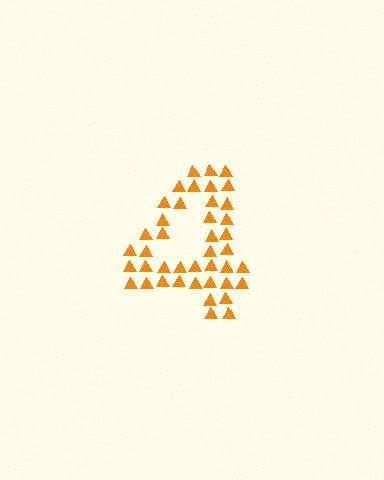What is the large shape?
The large shape is the digit 4.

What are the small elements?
The small elements are triangles.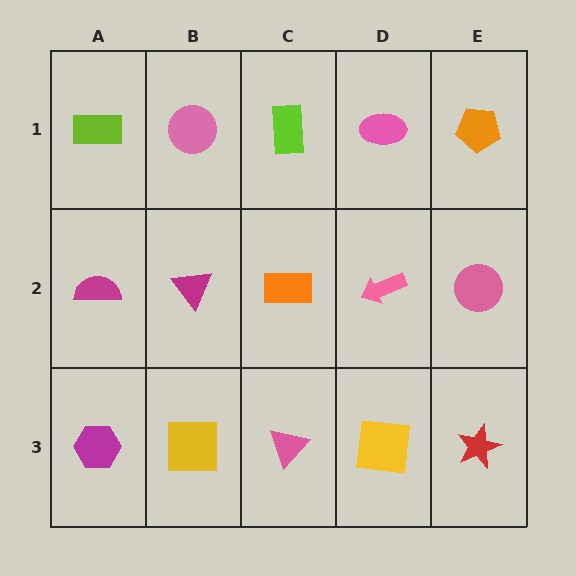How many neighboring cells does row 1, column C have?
3.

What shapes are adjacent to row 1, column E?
A pink circle (row 2, column E), a pink ellipse (row 1, column D).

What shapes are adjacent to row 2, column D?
A pink ellipse (row 1, column D), a yellow square (row 3, column D), an orange rectangle (row 2, column C), a pink circle (row 2, column E).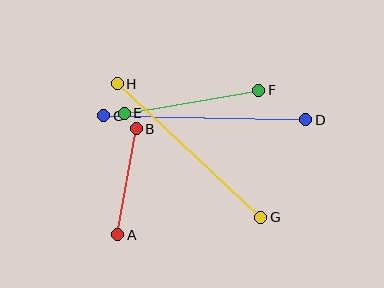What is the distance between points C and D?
The distance is approximately 202 pixels.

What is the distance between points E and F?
The distance is approximately 136 pixels.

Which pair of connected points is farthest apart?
Points C and D are farthest apart.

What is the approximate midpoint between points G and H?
The midpoint is at approximately (189, 150) pixels.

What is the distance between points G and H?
The distance is approximately 195 pixels.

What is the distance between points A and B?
The distance is approximately 108 pixels.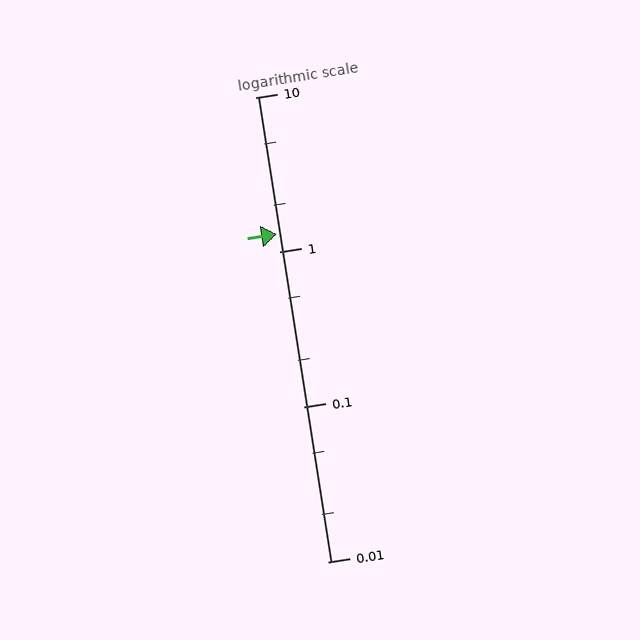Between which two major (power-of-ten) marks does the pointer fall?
The pointer is between 1 and 10.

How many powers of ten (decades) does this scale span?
The scale spans 3 decades, from 0.01 to 10.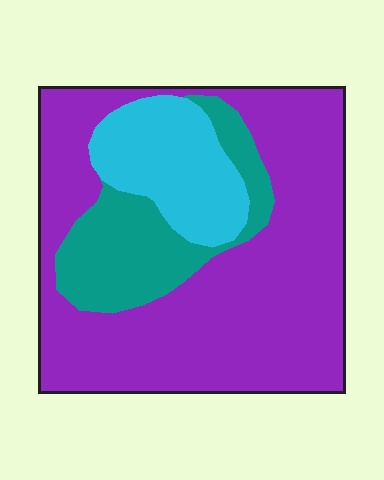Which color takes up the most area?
Purple, at roughly 65%.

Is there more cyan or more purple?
Purple.